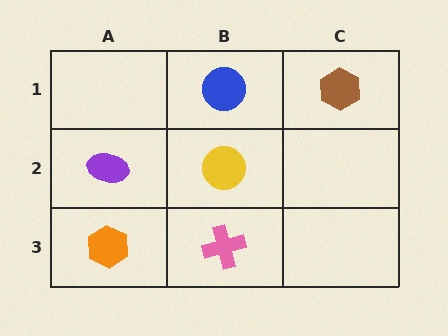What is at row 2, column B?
A yellow circle.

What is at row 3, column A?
An orange hexagon.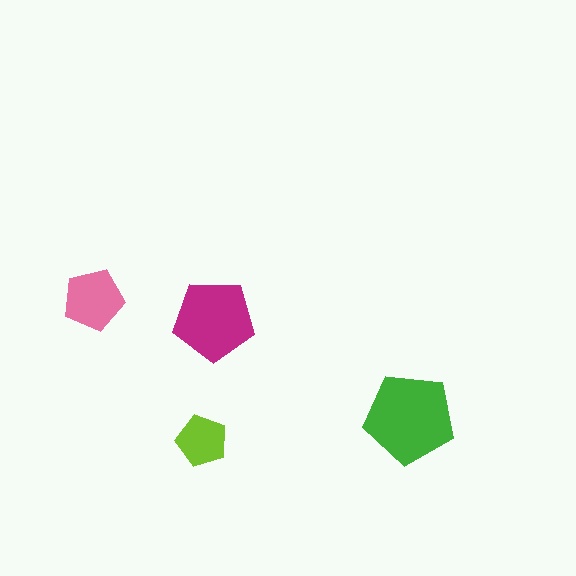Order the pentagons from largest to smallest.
the green one, the magenta one, the pink one, the lime one.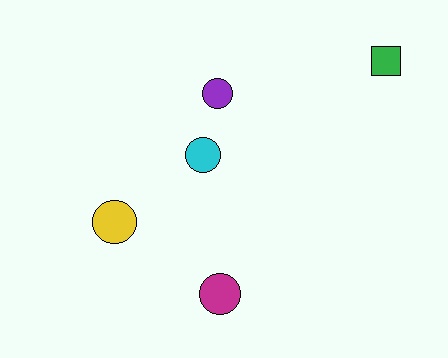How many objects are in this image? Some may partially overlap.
There are 5 objects.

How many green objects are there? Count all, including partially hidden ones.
There is 1 green object.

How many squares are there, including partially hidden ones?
There is 1 square.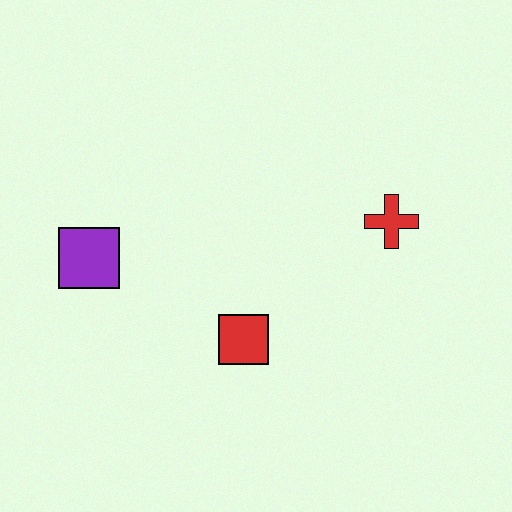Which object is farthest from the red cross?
The purple square is farthest from the red cross.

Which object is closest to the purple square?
The red square is closest to the purple square.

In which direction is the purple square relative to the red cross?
The purple square is to the left of the red cross.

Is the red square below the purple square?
Yes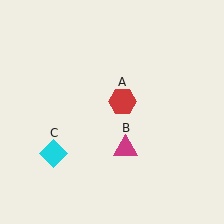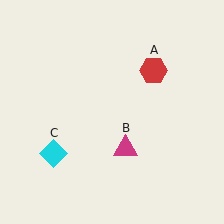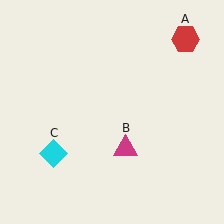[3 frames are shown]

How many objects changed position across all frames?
1 object changed position: red hexagon (object A).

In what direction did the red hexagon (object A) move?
The red hexagon (object A) moved up and to the right.